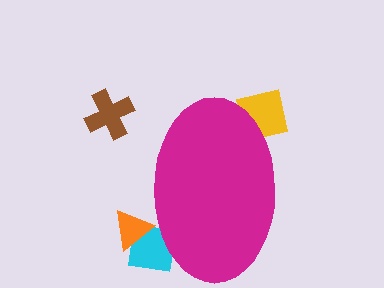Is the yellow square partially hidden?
Yes, the yellow square is partially hidden behind the magenta ellipse.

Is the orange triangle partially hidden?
Yes, the orange triangle is partially hidden behind the magenta ellipse.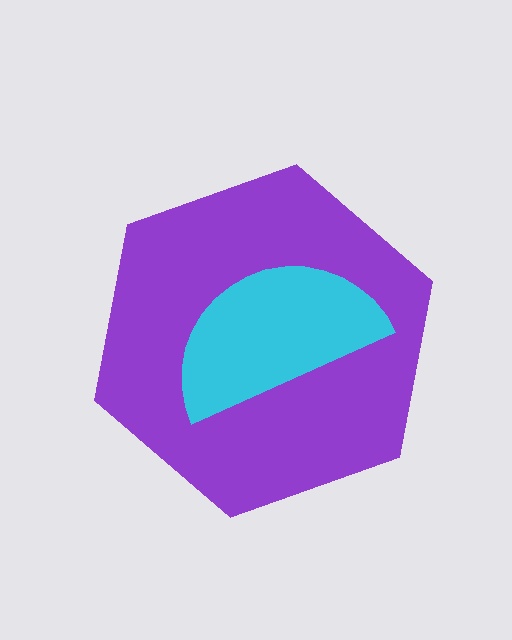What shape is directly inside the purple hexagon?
The cyan semicircle.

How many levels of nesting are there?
2.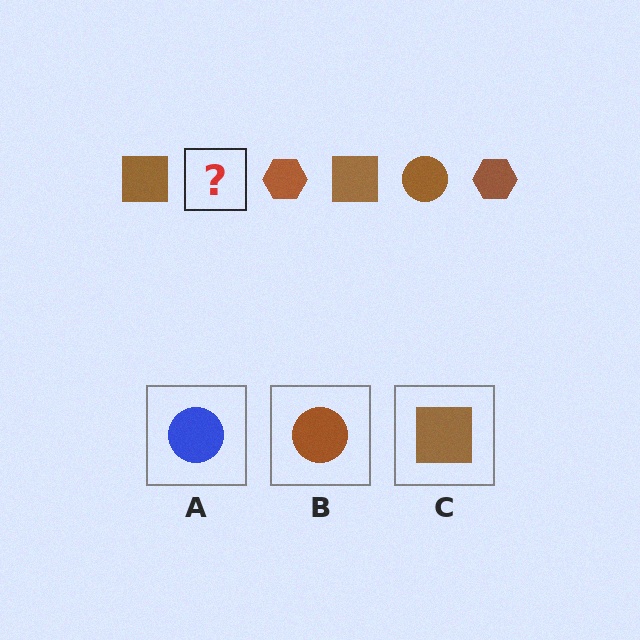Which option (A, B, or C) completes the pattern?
B.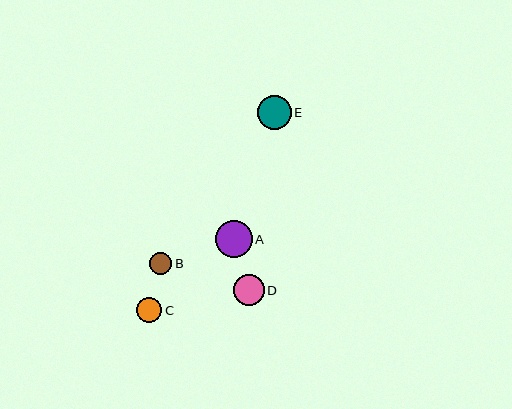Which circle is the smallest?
Circle B is the smallest with a size of approximately 22 pixels.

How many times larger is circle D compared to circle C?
Circle D is approximately 1.2 times the size of circle C.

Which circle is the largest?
Circle A is the largest with a size of approximately 37 pixels.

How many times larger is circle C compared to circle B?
Circle C is approximately 1.1 times the size of circle B.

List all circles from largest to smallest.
From largest to smallest: A, E, D, C, B.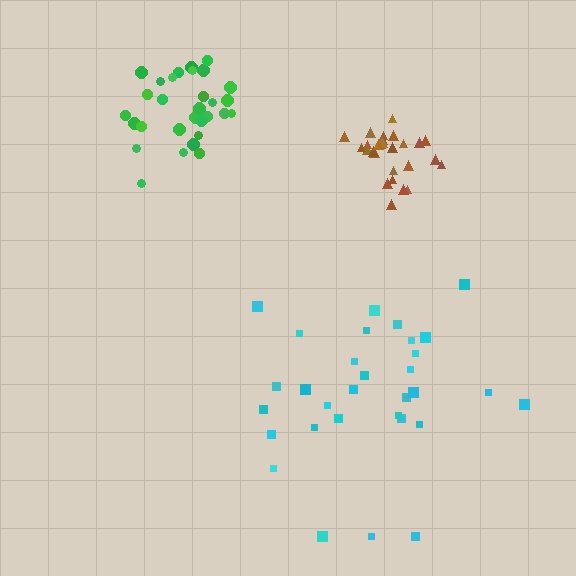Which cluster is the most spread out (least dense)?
Cyan.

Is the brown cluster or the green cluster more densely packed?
Brown.